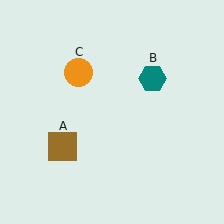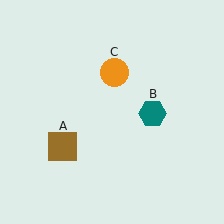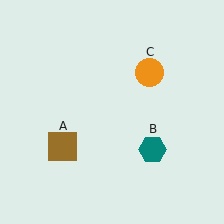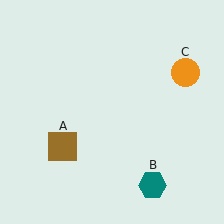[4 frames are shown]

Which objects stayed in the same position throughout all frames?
Brown square (object A) remained stationary.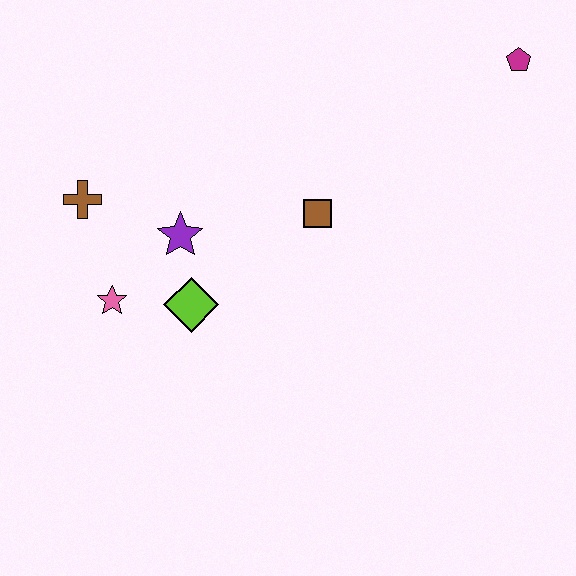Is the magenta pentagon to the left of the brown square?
No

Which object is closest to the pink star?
The lime diamond is closest to the pink star.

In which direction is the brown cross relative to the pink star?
The brown cross is above the pink star.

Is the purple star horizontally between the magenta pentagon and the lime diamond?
No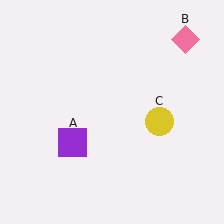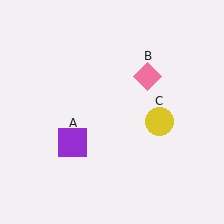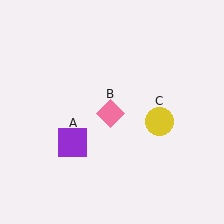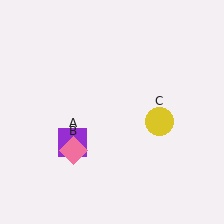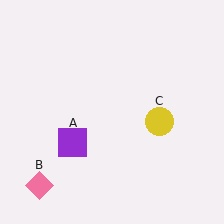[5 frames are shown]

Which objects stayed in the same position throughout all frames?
Purple square (object A) and yellow circle (object C) remained stationary.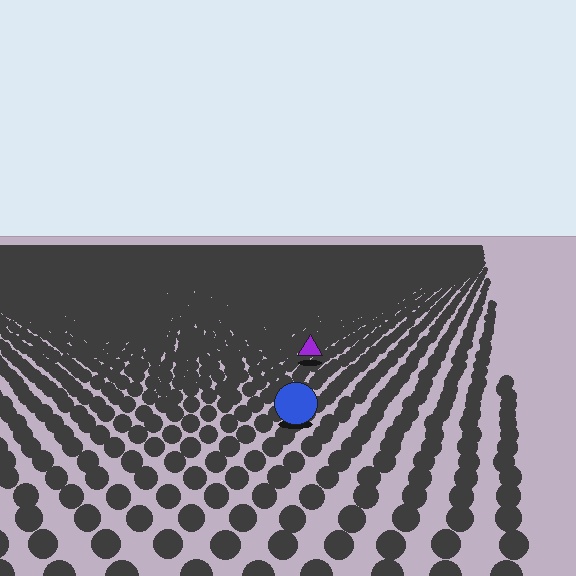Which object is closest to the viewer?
The blue circle is closest. The texture marks near it are larger and more spread out.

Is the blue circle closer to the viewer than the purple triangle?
Yes. The blue circle is closer — you can tell from the texture gradient: the ground texture is coarser near it.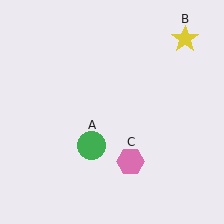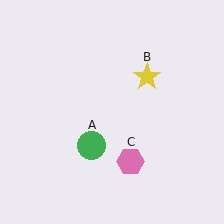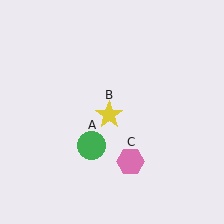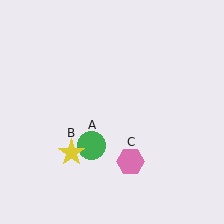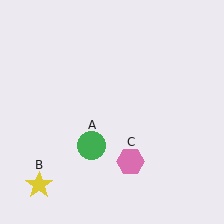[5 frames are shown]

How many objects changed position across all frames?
1 object changed position: yellow star (object B).